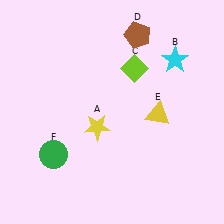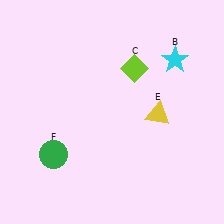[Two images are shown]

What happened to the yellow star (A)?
The yellow star (A) was removed in Image 2. It was in the bottom-left area of Image 1.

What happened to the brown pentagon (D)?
The brown pentagon (D) was removed in Image 2. It was in the top-right area of Image 1.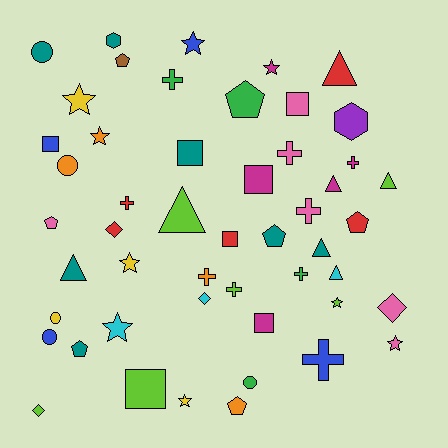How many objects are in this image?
There are 50 objects.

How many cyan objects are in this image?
There are 3 cyan objects.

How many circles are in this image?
There are 5 circles.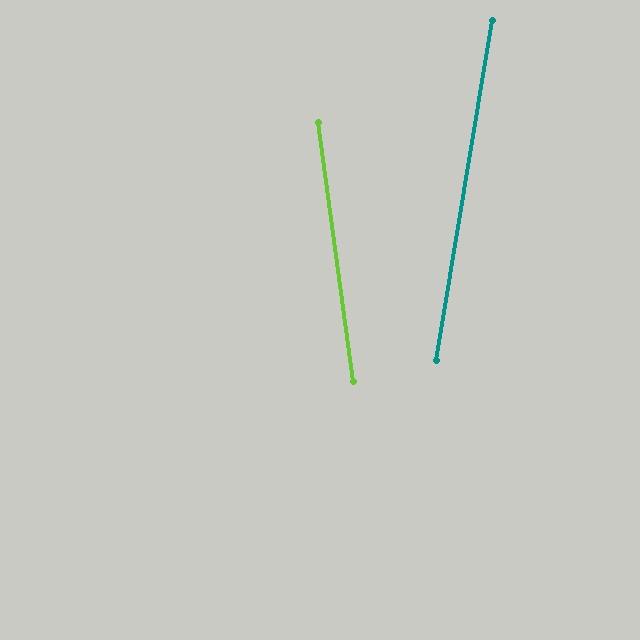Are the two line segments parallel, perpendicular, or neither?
Neither parallel nor perpendicular — they differ by about 17°.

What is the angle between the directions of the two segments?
Approximately 17 degrees.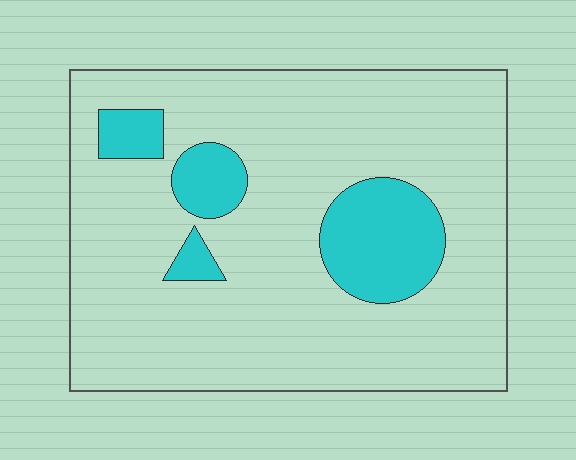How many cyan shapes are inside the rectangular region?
4.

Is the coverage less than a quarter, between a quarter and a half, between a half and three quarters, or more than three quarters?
Less than a quarter.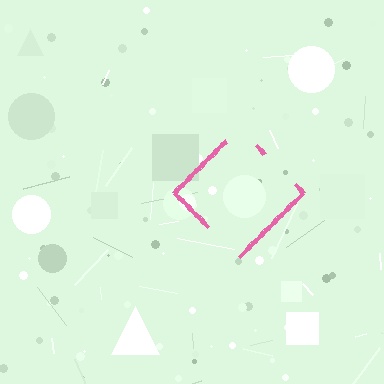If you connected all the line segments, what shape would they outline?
They would outline a diamond.